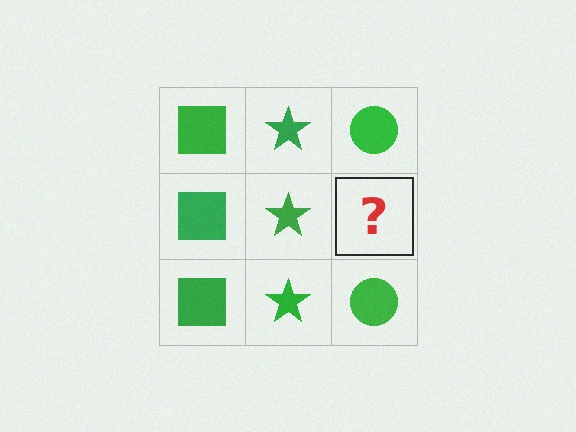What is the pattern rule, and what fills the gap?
The rule is that each column has a consistent shape. The gap should be filled with a green circle.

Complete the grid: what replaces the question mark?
The question mark should be replaced with a green circle.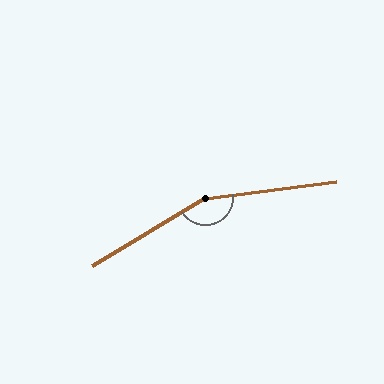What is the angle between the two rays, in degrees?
Approximately 156 degrees.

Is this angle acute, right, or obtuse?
It is obtuse.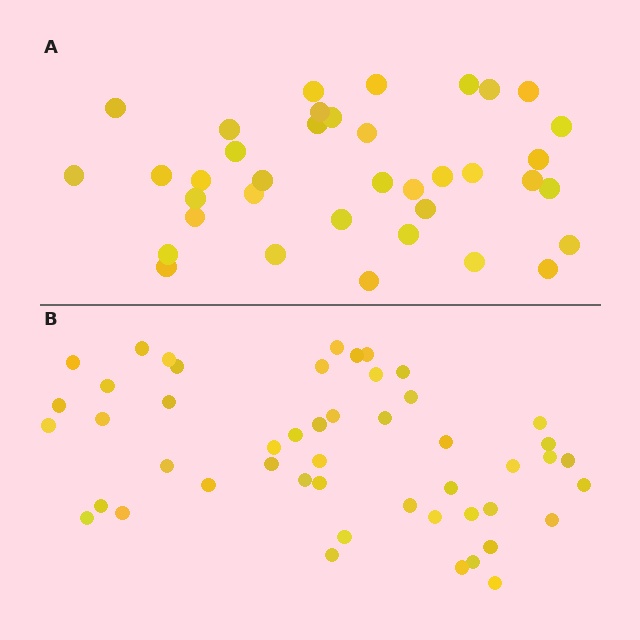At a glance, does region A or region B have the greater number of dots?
Region B (the bottom region) has more dots.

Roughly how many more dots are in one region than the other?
Region B has roughly 12 or so more dots than region A.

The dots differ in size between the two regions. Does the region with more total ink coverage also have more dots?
No. Region A has more total ink coverage because its dots are larger, but region B actually contains more individual dots. Total area can be misleading — the number of items is what matters here.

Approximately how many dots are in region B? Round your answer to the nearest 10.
About 50 dots. (The exact count is 49, which rounds to 50.)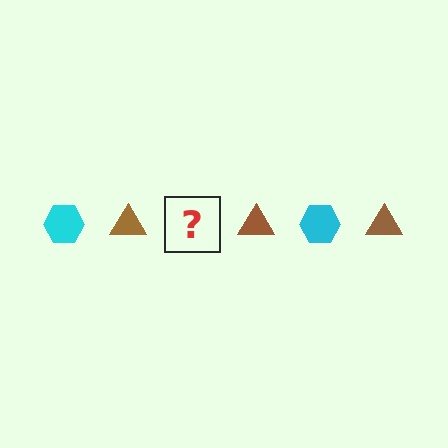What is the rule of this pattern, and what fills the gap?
The rule is that the pattern alternates between cyan hexagon and brown triangle. The gap should be filled with a cyan hexagon.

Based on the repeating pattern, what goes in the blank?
The blank should be a cyan hexagon.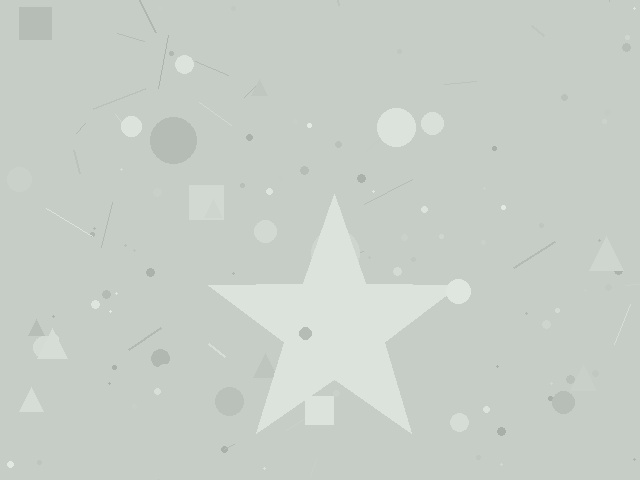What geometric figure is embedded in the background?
A star is embedded in the background.